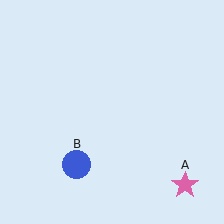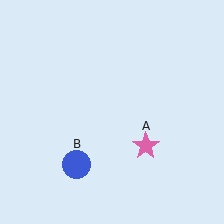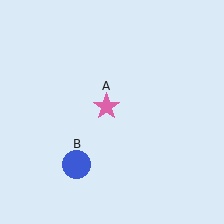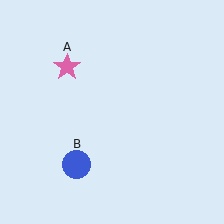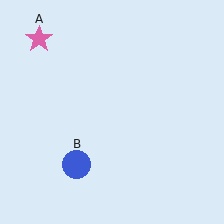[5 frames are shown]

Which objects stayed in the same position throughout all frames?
Blue circle (object B) remained stationary.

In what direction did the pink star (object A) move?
The pink star (object A) moved up and to the left.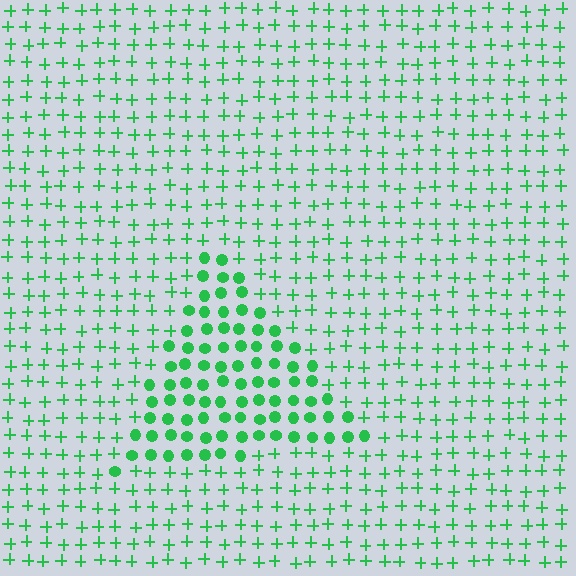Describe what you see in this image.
The image is filled with small green elements arranged in a uniform grid. A triangle-shaped region contains circles, while the surrounding area contains plus signs. The boundary is defined purely by the change in element shape.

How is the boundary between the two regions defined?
The boundary is defined by a change in element shape: circles inside vs. plus signs outside. All elements share the same color and spacing.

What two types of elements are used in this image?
The image uses circles inside the triangle region and plus signs outside it.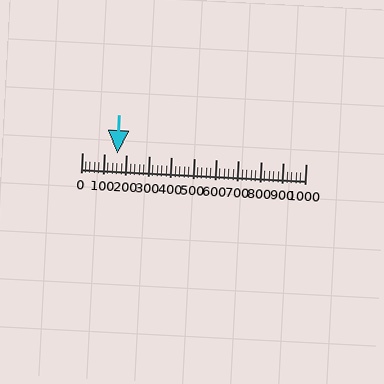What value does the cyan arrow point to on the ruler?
The cyan arrow points to approximately 160.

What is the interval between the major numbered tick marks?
The major tick marks are spaced 100 units apart.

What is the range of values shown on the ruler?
The ruler shows values from 0 to 1000.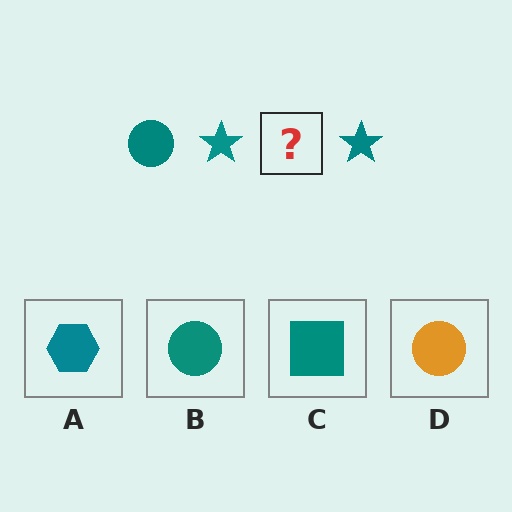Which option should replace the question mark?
Option B.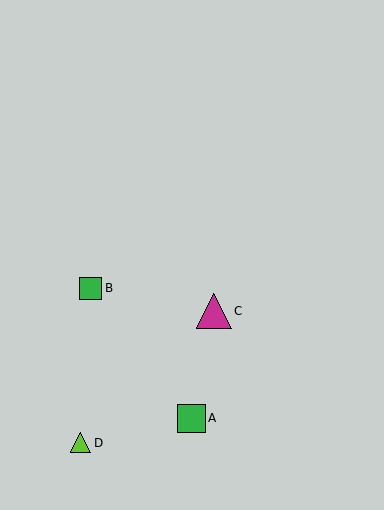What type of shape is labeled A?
Shape A is a green square.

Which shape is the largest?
The magenta triangle (labeled C) is the largest.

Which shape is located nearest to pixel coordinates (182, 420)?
The green square (labeled A) at (191, 418) is nearest to that location.